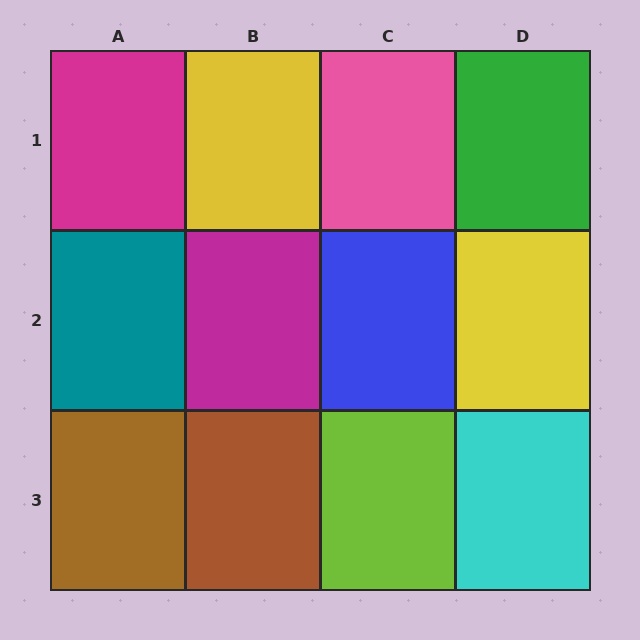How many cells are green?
1 cell is green.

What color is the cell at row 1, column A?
Magenta.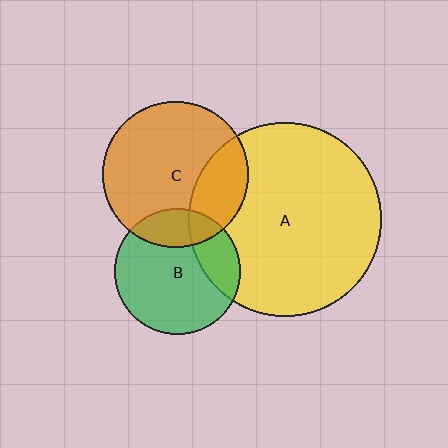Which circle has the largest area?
Circle A (yellow).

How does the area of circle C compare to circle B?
Approximately 1.3 times.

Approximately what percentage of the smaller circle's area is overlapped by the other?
Approximately 25%.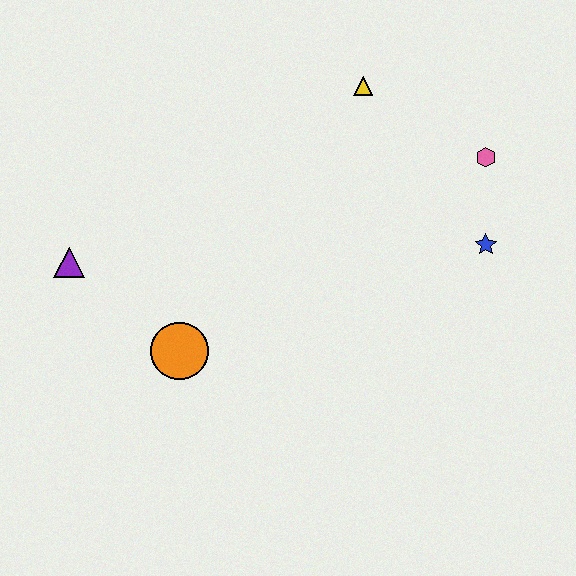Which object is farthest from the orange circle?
The pink hexagon is farthest from the orange circle.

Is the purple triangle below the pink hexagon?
Yes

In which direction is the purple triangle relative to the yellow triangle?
The purple triangle is to the left of the yellow triangle.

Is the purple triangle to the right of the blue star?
No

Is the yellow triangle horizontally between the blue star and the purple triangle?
Yes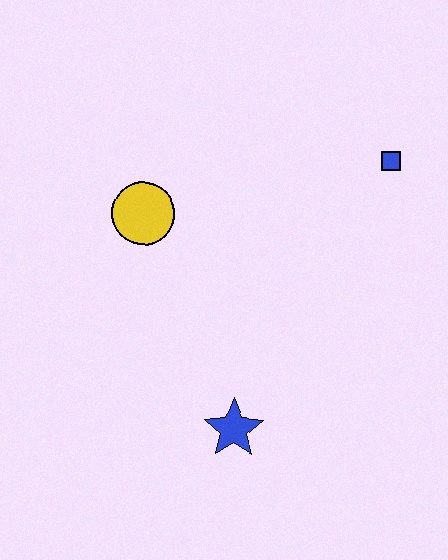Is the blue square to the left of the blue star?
No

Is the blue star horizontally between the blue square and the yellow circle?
Yes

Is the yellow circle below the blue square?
Yes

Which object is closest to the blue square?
The yellow circle is closest to the blue square.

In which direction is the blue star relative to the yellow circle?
The blue star is below the yellow circle.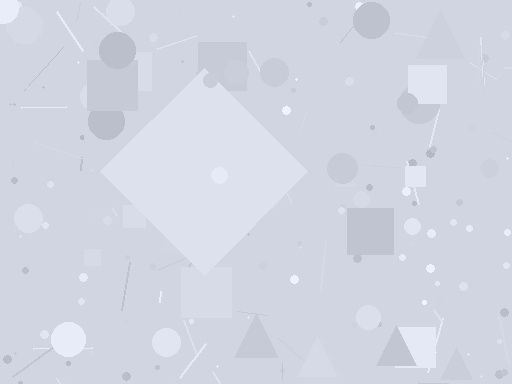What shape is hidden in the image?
A diamond is hidden in the image.